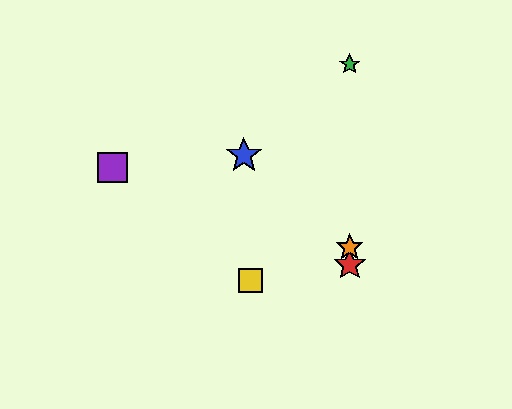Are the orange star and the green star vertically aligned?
Yes, both are at x≈350.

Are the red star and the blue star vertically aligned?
No, the red star is at x≈350 and the blue star is at x≈244.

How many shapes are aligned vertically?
3 shapes (the red star, the green star, the orange star) are aligned vertically.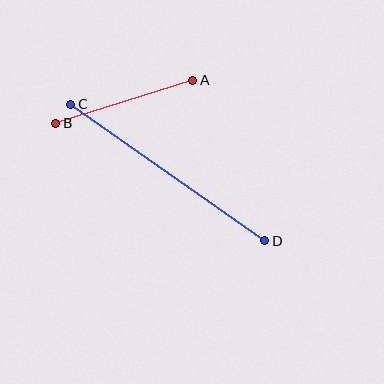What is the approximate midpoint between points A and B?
The midpoint is at approximately (124, 102) pixels.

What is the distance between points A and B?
The distance is approximately 144 pixels.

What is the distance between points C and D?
The distance is approximately 237 pixels.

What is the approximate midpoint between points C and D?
The midpoint is at approximately (168, 172) pixels.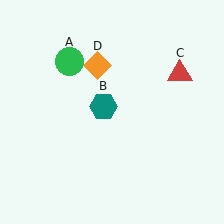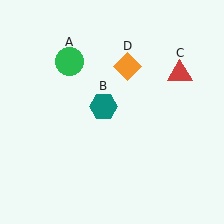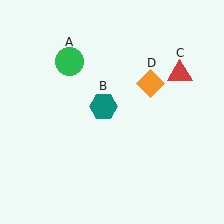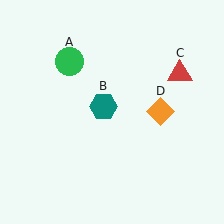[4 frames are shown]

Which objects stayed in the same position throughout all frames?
Green circle (object A) and teal hexagon (object B) and red triangle (object C) remained stationary.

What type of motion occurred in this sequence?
The orange diamond (object D) rotated clockwise around the center of the scene.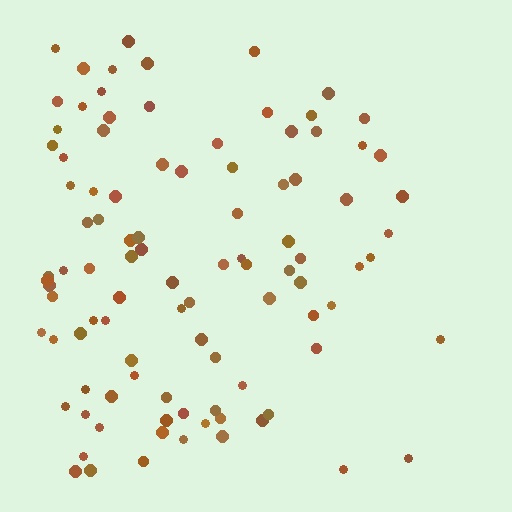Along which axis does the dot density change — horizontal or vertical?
Horizontal.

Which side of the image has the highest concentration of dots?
The left.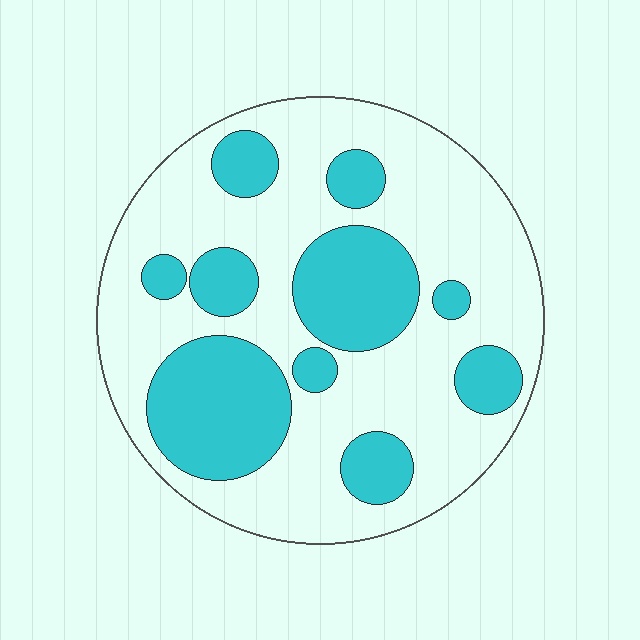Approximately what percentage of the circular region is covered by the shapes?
Approximately 35%.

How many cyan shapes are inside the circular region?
10.